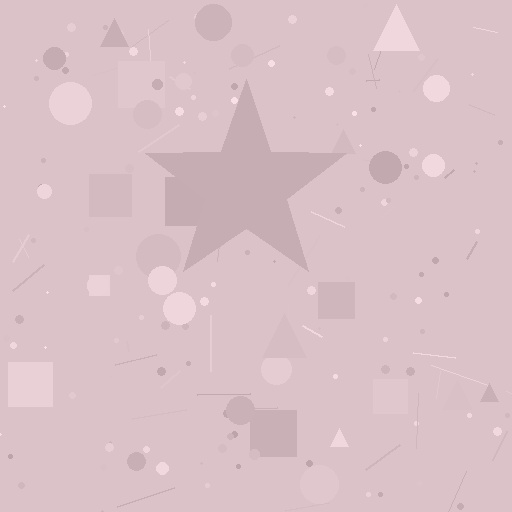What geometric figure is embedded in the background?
A star is embedded in the background.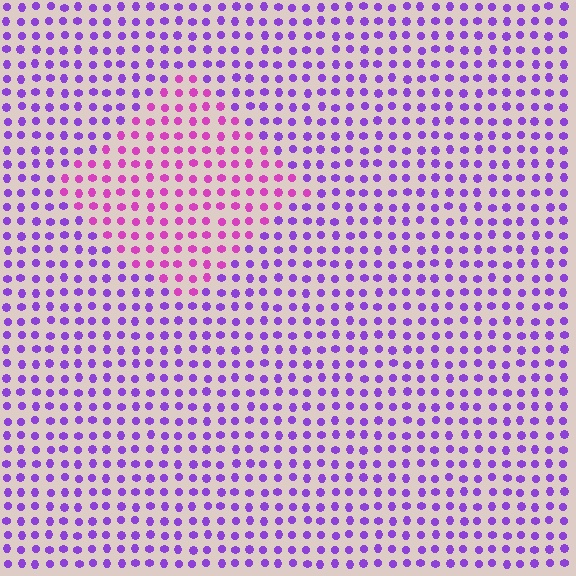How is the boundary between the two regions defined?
The boundary is defined purely by a slight shift in hue (about 39 degrees). Spacing, size, and orientation are identical on both sides.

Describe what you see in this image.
The image is filled with small purple elements in a uniform arrangement. A diamond-shaped region is visible where the elements are tinted to a slightly different hue, forming a subtle color boundary.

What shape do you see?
I see a diamond.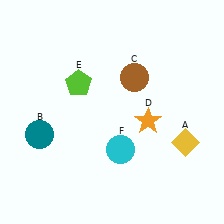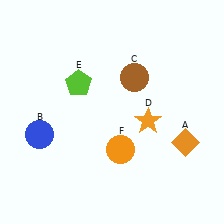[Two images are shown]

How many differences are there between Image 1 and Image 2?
There are 3 differences between the two images.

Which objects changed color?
A changed from yellow to orange. B changed from teal to blue. F changed from cyan to orange.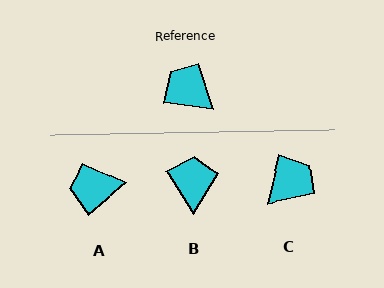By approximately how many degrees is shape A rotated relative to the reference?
Approximately 48 degrees counter-clockwise.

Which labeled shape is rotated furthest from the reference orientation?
C, about 97 degrees away.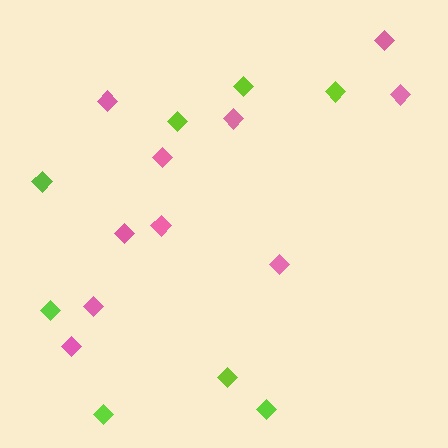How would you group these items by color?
There are 2 groups: one group of pink diamonds (10) and one group of lime diamonds (8).